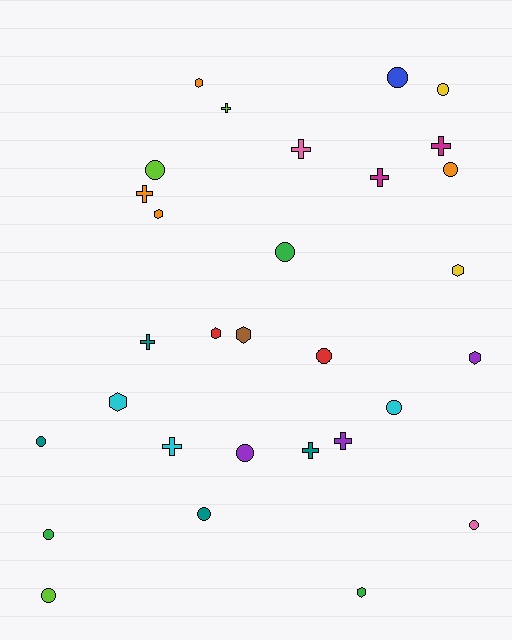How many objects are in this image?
There are 30 objects.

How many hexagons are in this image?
There are 8 hexagons.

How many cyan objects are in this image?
There are 3 cyan objects.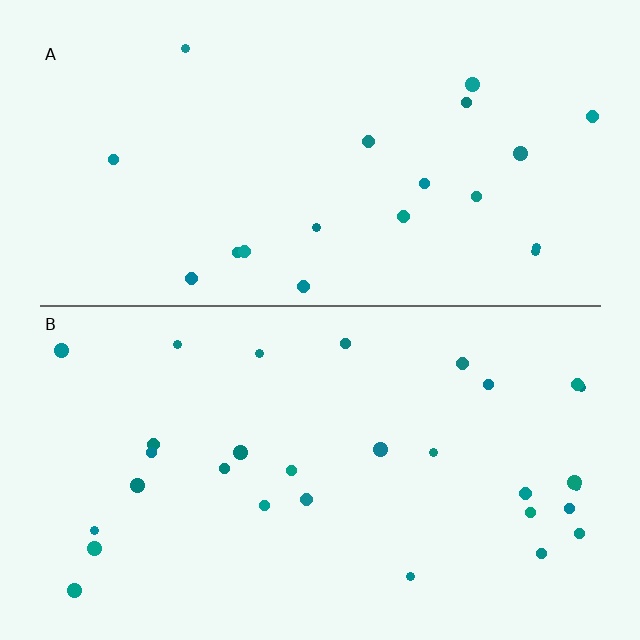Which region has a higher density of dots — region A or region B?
B (the bottom).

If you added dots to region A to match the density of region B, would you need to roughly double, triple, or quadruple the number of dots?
Approximately double.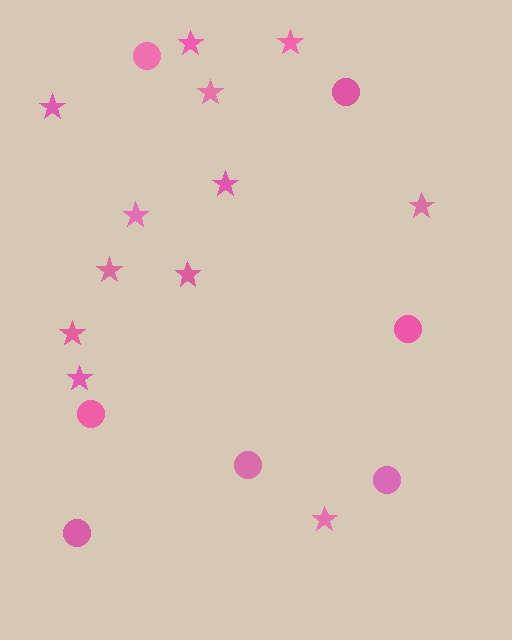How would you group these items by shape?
There are 2 groups: one group of circles (7) and one group of stars (12).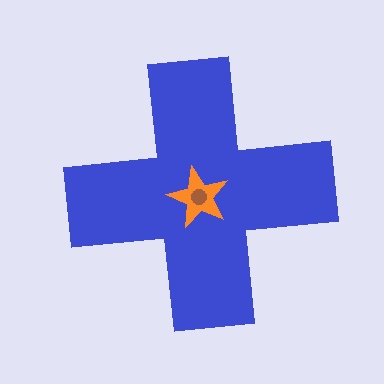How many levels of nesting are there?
3.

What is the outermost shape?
The blue cross.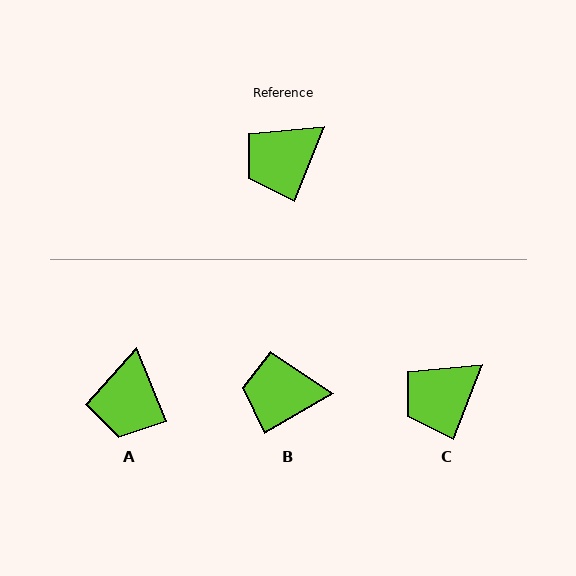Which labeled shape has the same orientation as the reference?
C.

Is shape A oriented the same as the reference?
No, it is off by about 44 degrees.